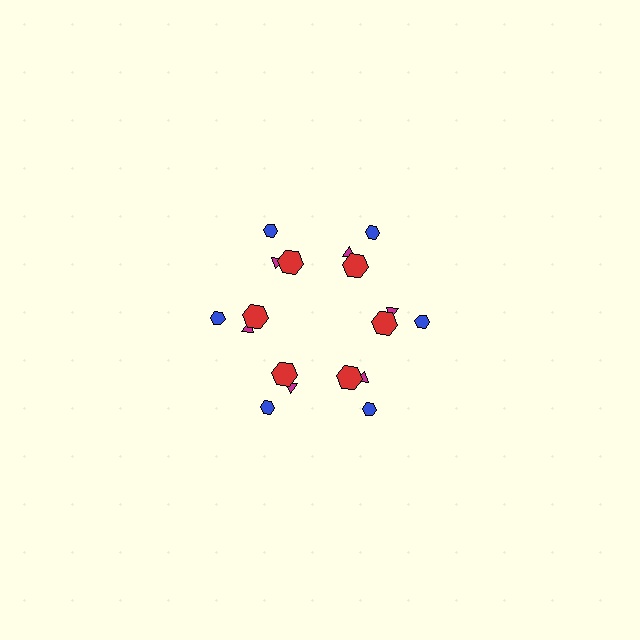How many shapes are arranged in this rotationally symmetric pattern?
There are 18 shapes, arranged in 6 groups of 3.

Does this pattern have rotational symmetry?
Yes, this pattern has 6-fold rotational symmetry. It looks the same after rotating 60 degrees around the center.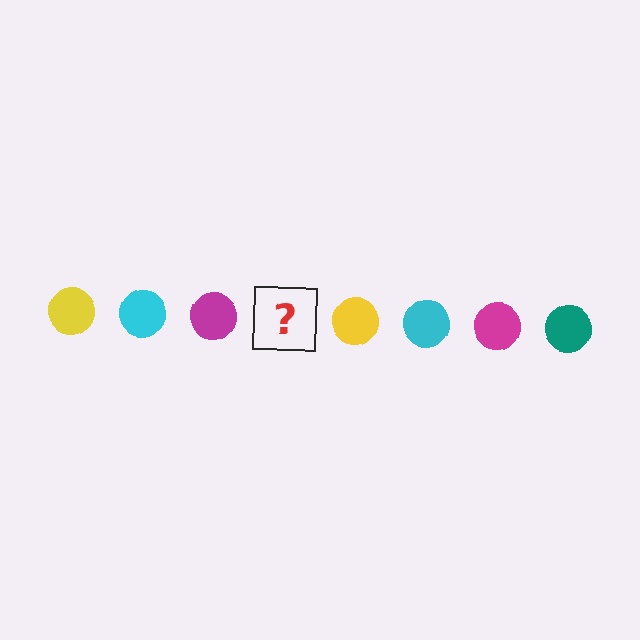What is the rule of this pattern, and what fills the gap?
The rule is that the pattern cycles through yellow, cyan, magenta, teal circles. The gap should be filled with a teal circle.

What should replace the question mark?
The question mark should be replaced with a teal circle.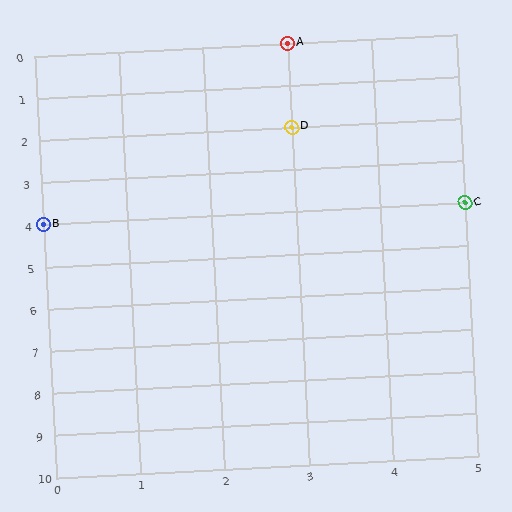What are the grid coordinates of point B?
Point B is at grid coordinates (0, 4).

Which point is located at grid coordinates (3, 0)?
Point A is at (3, 0).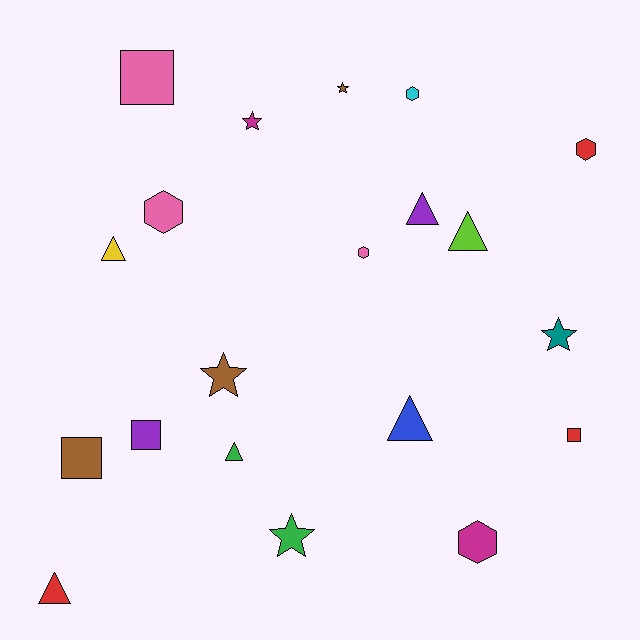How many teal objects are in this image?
There is 1 teal object.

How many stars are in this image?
There are 5 stars.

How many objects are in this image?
There are 20 objects.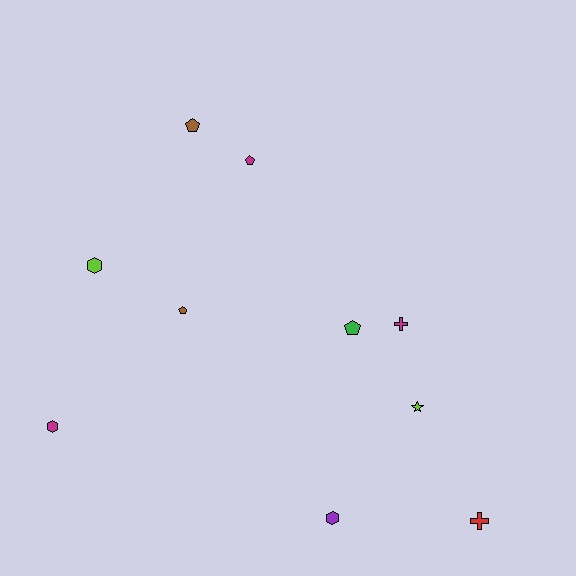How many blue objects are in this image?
There are no blue objects.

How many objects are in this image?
There are 10 objects.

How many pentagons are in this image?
There are 4 pentagons.